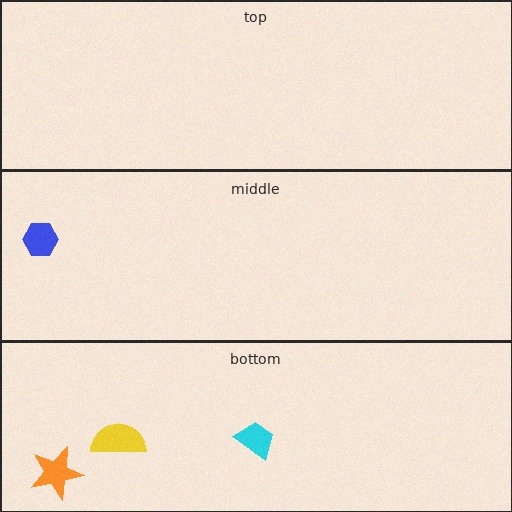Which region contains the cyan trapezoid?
The bottom region.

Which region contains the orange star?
The bottom region.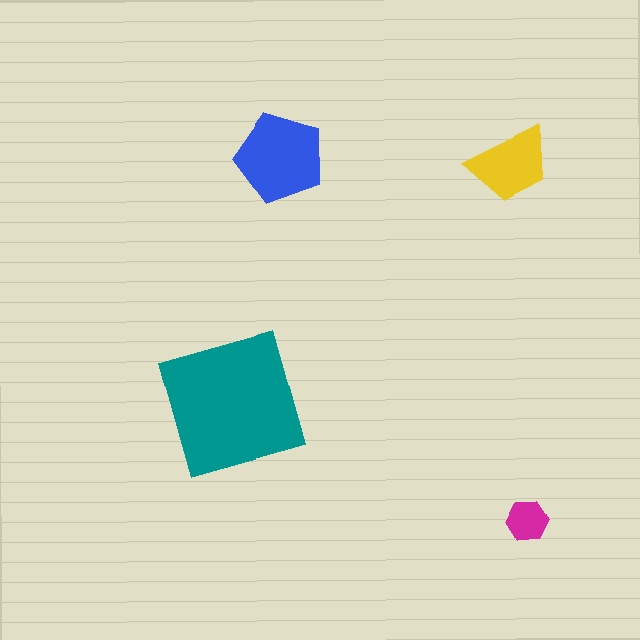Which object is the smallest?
The magenta hexagon.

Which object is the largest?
The teal square.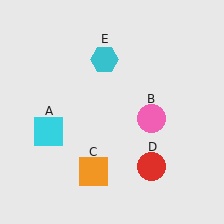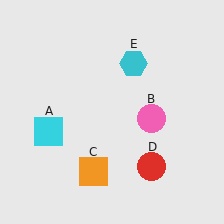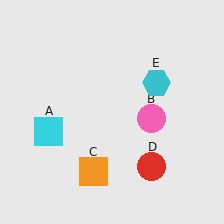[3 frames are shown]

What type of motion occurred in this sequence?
The cyan hexagon (object E) rotated clockwise around the center of the scene.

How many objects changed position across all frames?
1 object changed position: cyan hexagon (object E).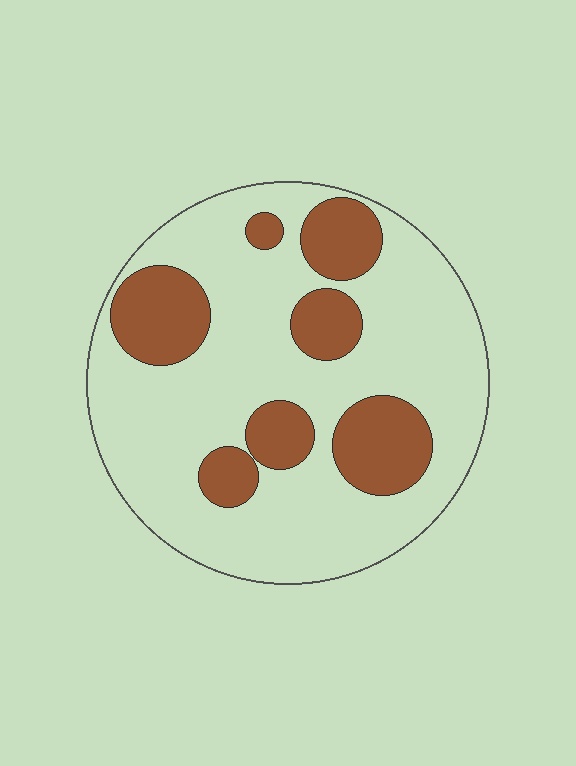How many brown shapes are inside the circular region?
7.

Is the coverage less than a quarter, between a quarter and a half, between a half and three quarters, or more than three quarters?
Between a quarter and a half.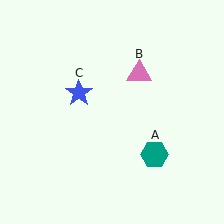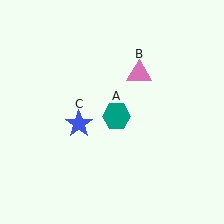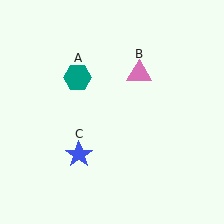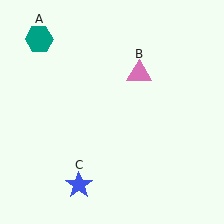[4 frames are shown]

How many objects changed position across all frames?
2 objects changed position: teal hexagon (object A), blue star (object C).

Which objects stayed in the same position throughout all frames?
Pink triangle (object B) remained stationary.